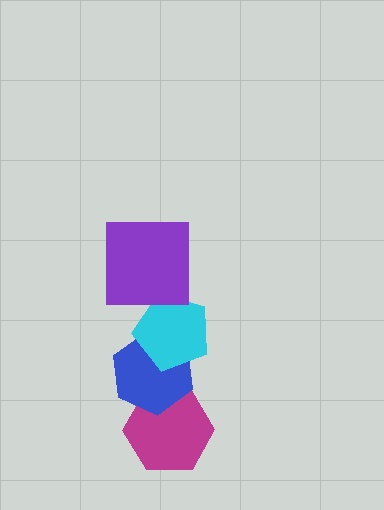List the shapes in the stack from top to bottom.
From top to bottom: the purple square, the cyan pentagon, the blue hexagon, the magenta hexagon.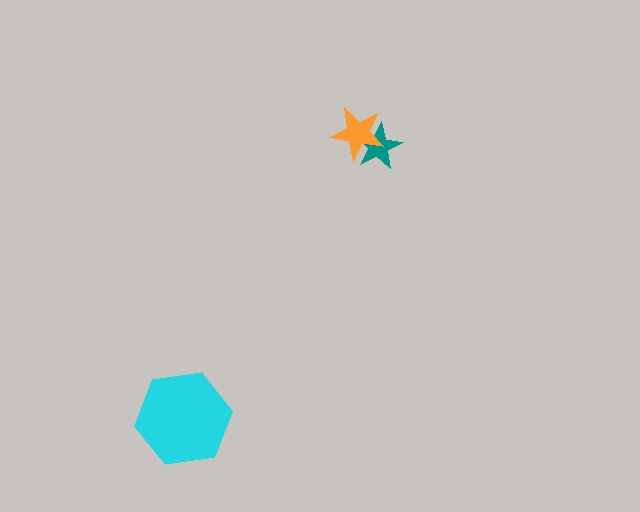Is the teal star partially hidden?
Yes, it is partially covered by another shape.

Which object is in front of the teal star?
The orange star is in front of the teal star.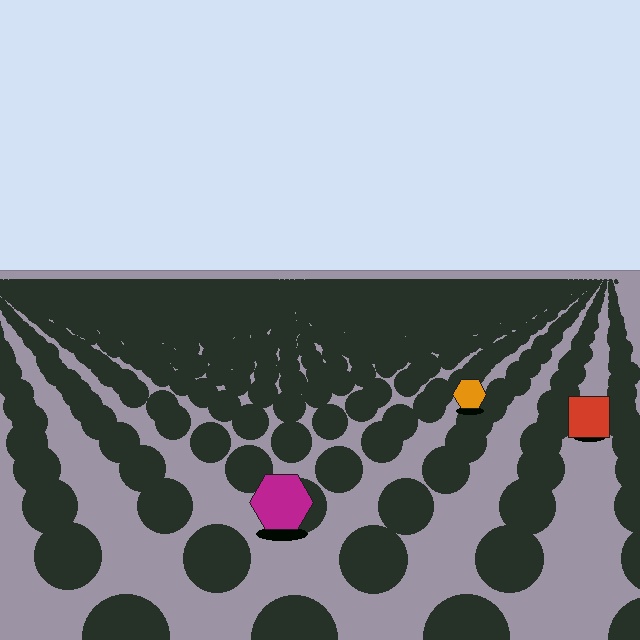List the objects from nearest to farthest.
From nearest to farthest: the magenta hexagon, the red square, the orange hexagon.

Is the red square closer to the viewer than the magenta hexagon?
No. The magenta hexagon is closer — you can tell from the texture gradient: the ground texture is coarser near it.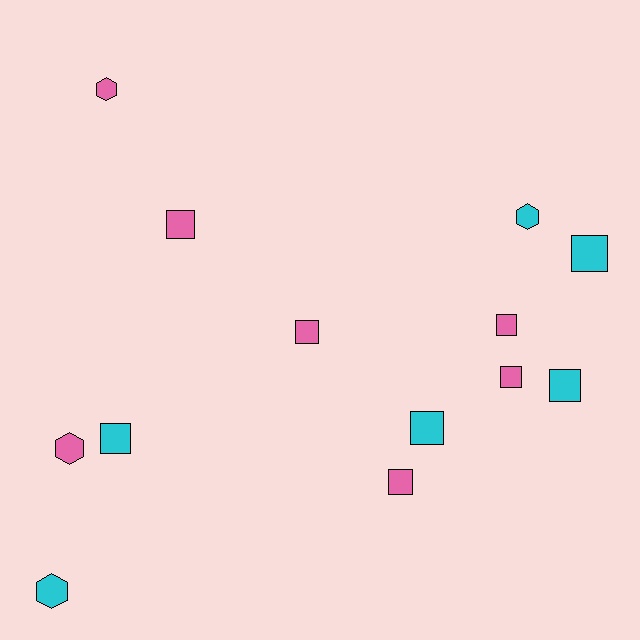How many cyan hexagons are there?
There are 2 cyan hexagons.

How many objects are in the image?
There are 13 objects.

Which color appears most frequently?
Pink, with 7 objects.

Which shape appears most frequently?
Square, with 9 objects.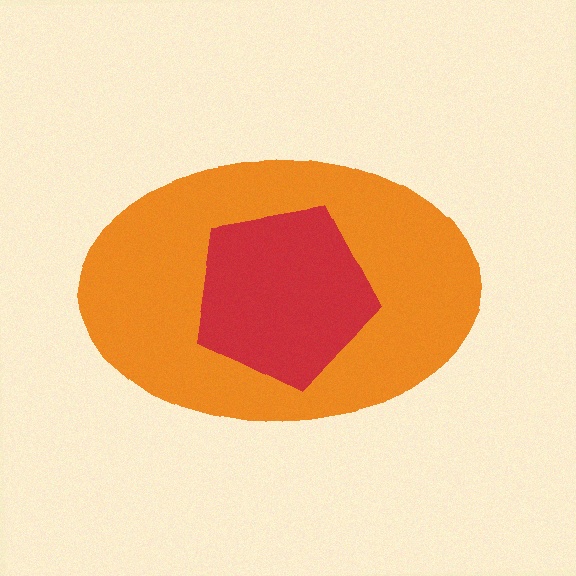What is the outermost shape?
The orange ellipse.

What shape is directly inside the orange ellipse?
The red pentagon.